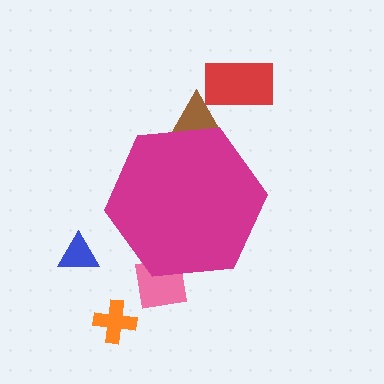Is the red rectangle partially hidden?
No, the red rectangle is fully visible.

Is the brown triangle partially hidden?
Yes, the brown triangle is partially hidden behind the magenta hexagon.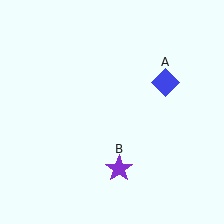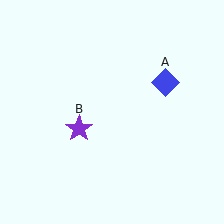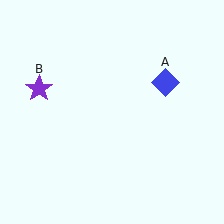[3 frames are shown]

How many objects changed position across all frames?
1 object changed position: purple star (object B).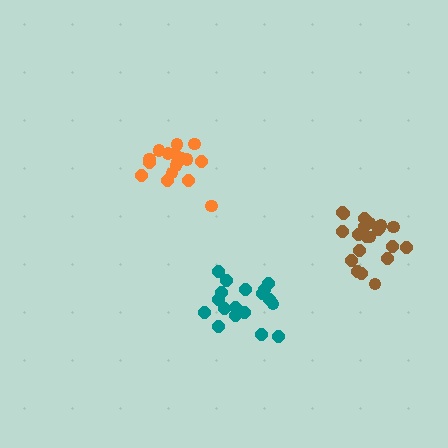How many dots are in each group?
Group 1: 20 dots, Group 2: 18 dots, Group 3: 18 dots (56 total).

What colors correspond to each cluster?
The clusters are colored: brown, teal, orange.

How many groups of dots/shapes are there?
There are 3 groups.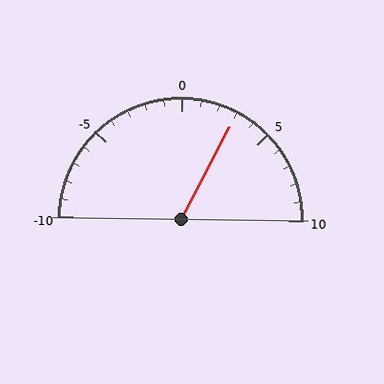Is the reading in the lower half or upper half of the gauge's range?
The reading is in the upper half of the range (-10 to 10).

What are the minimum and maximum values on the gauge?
The gauge ranges from -10 to 10.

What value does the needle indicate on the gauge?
The needle indicates approximately 3.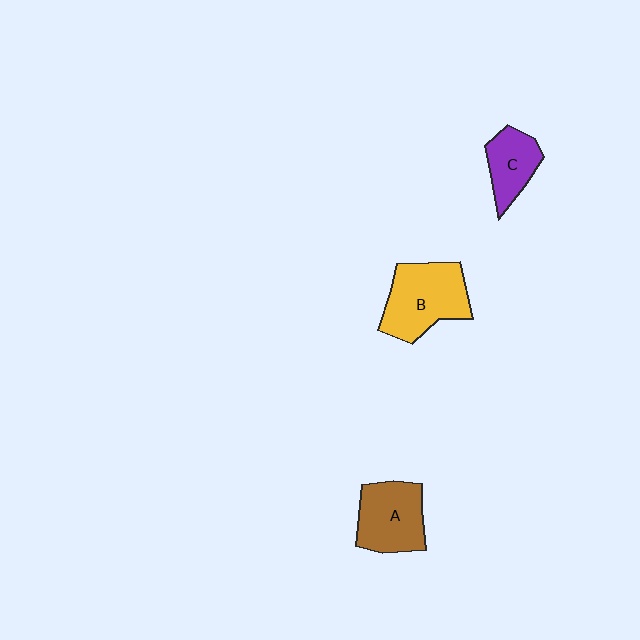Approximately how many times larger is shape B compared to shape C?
Approximately 1.7 times.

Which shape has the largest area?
Shape B (yellow).